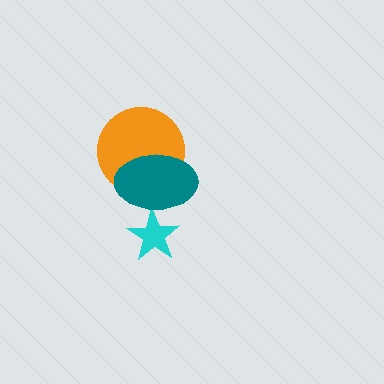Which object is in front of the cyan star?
The teal ellipse is in front of the cyan star.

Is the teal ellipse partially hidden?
No, no other shape covers it.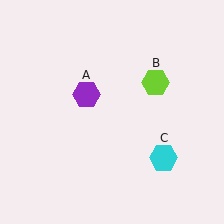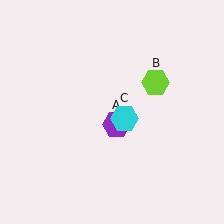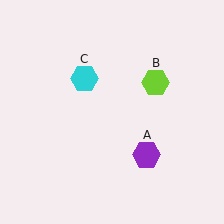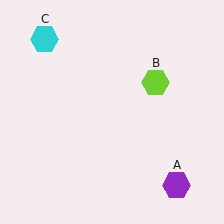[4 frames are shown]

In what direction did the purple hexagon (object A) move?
The purple hexagon (object A) moved down and to the right.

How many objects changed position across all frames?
2 objects changed position: purple hexagon (object A), cyan hexagon (object C).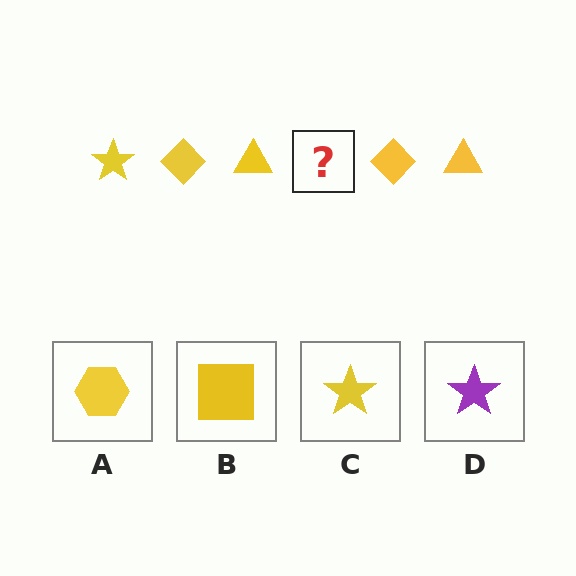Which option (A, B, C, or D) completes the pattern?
C.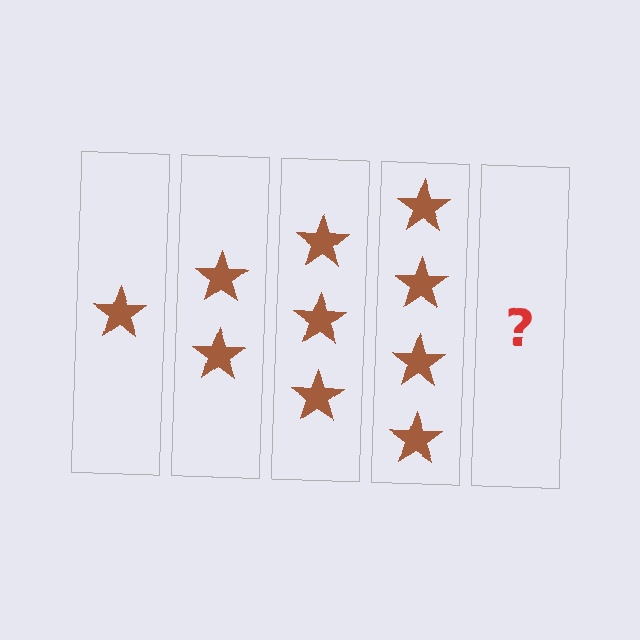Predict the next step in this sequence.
The next step is 5 stars.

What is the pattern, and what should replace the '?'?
The pattern is that each step adds one more star. The '?' should be 5 stars.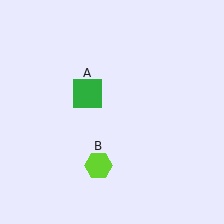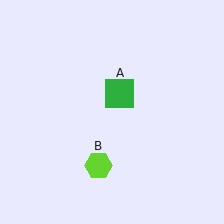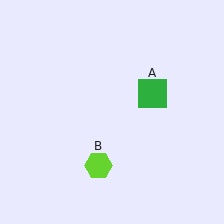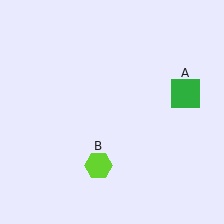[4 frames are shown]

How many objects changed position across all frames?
1 object changed position: green square (object A).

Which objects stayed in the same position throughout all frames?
Lime hexagon (object B) remained stationary.